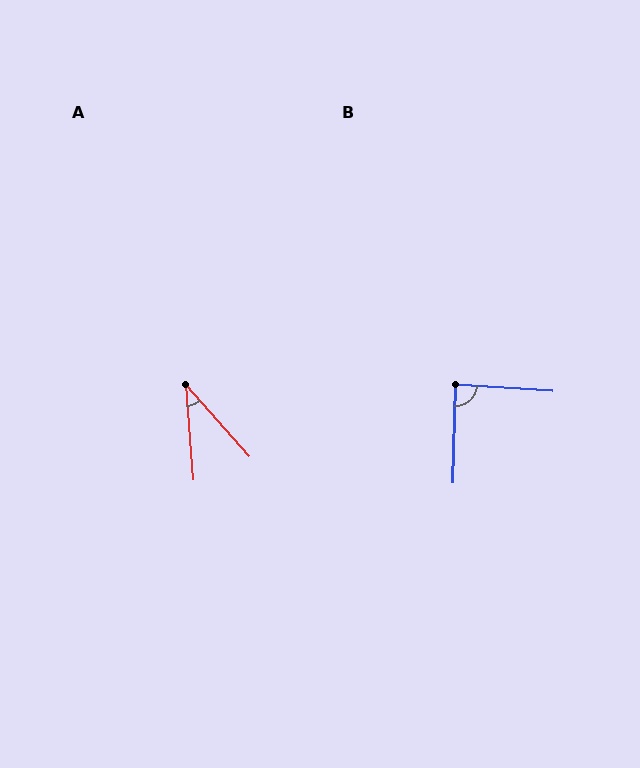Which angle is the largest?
B, at approximately 88 degrees.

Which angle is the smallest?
A, at approximately 37 degrees.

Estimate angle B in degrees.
Approximately 88 degrees.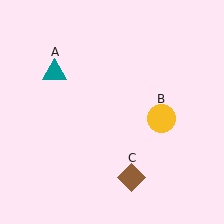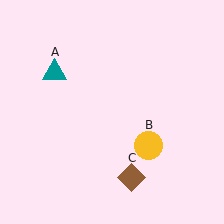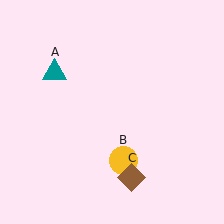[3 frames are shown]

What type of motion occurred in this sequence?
The yellow circle (object B) rotated clockwise around the center of the scene.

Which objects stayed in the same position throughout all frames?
Teal triangle (object A) and brown diamond (object C) remained stationary.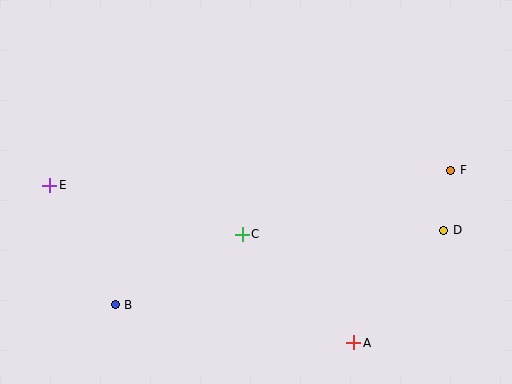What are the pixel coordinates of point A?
Point A is at (354, 343).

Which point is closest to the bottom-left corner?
Point B is closest to the bottom-left corner.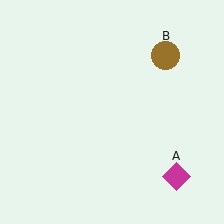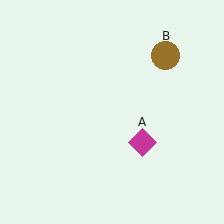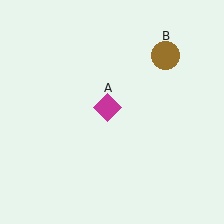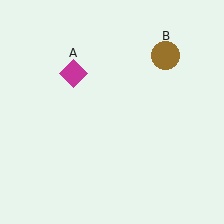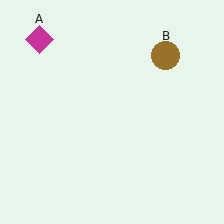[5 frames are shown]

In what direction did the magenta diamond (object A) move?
The magenta diamond (object A) moved up and to the left.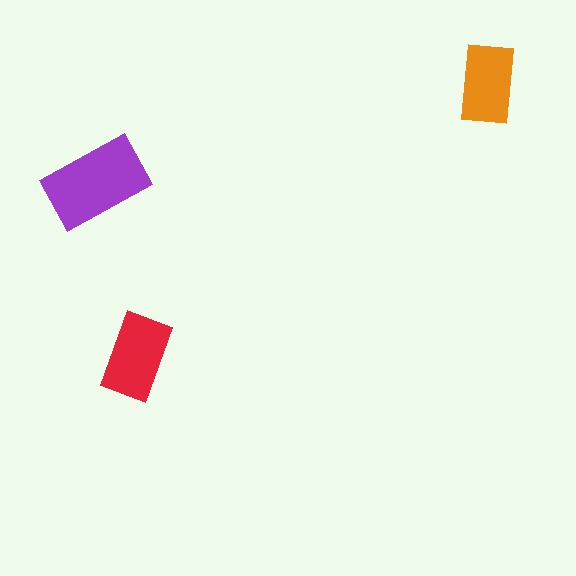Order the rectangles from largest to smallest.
the purple one, the red one, the orange one.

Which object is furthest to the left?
The purple rectangle is leftmost.